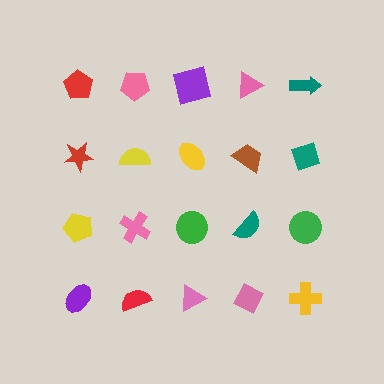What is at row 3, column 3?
A green circle.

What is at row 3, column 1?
A yellow pentagon.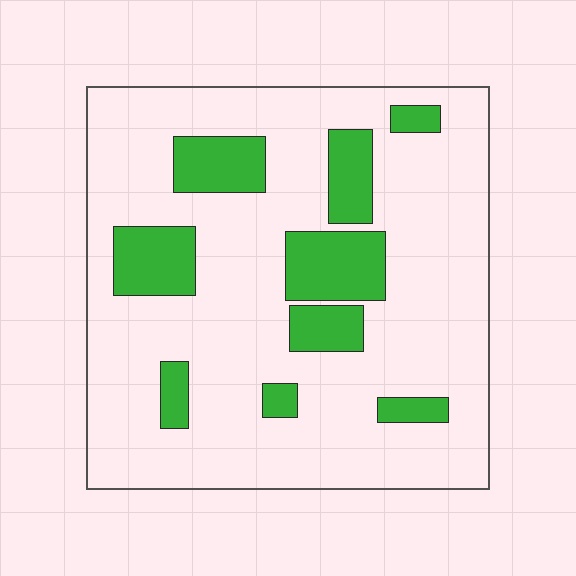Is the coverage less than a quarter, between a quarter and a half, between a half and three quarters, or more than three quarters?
Less than a quarter.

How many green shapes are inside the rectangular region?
9.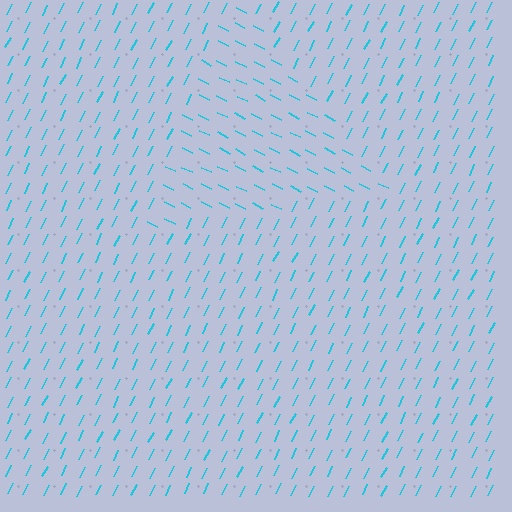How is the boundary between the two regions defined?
The boundary is defined purely by a change in line orientation (approximately 90 degrees difference). All lines are the same color and thickness.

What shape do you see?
I see a triangle.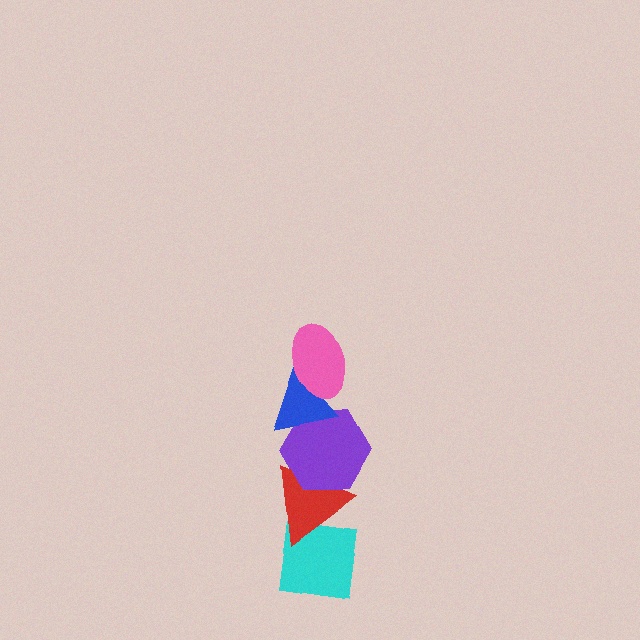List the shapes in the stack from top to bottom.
From top to bottom: the pink ellipse, the blue triangle, the purple hexagon, the red triangle, the cyan square.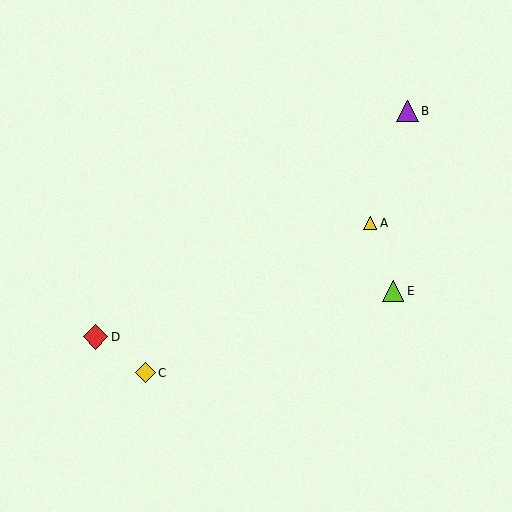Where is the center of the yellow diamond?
The center of the yellow diamond is at (145, 372).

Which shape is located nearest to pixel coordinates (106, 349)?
The red diamond (labeled D) at (95, 337) is nearest to that location.